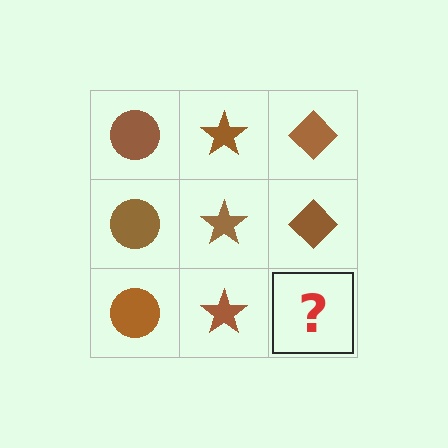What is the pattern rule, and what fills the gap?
The rule is that each column has a consistent shape. The gap should be filled with a brown diamond.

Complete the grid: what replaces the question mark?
The question mark should be replaced with a brown diamond.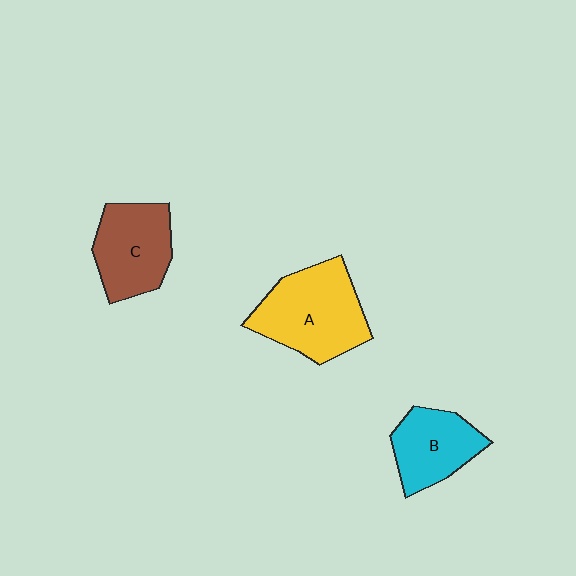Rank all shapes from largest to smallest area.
From largest to smallest: A (yellow), C (brown), B (cyan).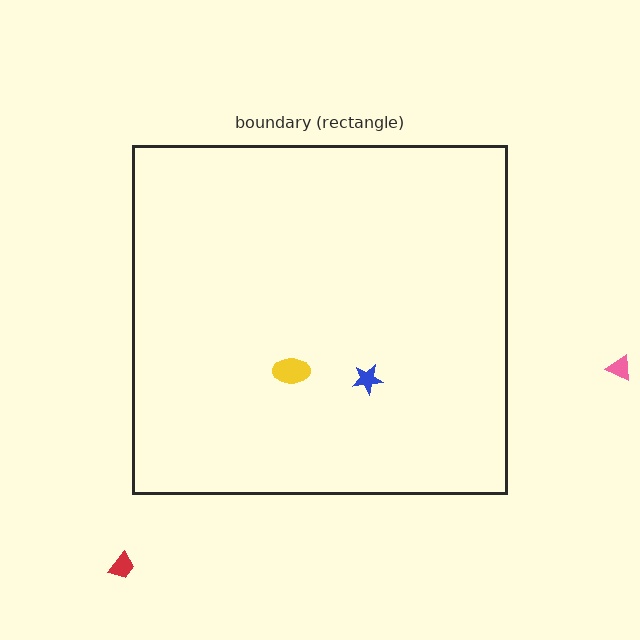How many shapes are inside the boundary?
2 inside, 2 outside.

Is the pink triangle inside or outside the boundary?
Outside.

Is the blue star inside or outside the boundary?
Inside.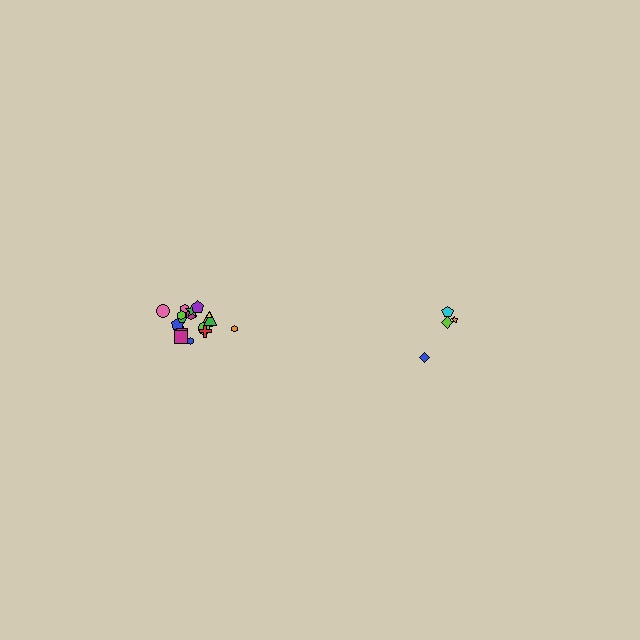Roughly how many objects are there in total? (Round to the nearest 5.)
Roughly 20 objects in total.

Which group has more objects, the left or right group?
The left group.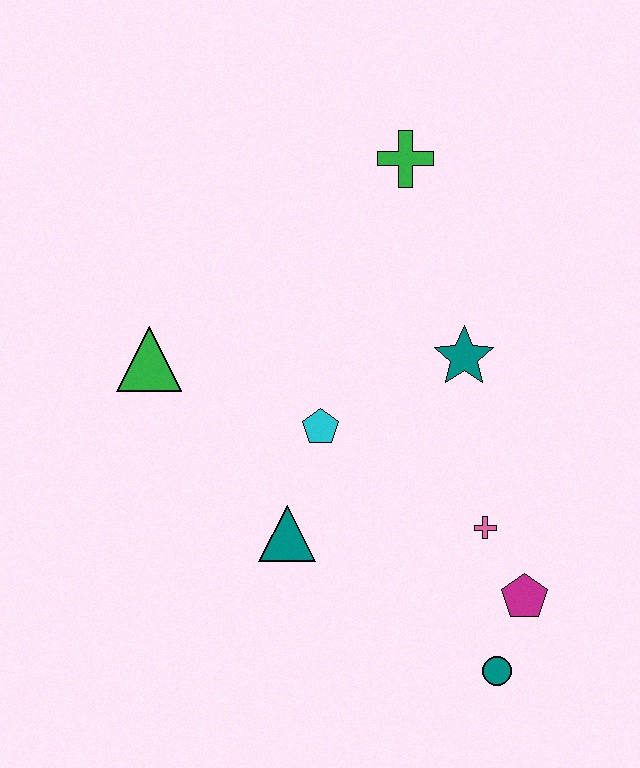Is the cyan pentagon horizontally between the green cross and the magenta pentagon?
No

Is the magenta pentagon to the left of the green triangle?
No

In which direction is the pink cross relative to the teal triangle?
The pink cross is to the right of the teal triangle.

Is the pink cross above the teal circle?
Yes